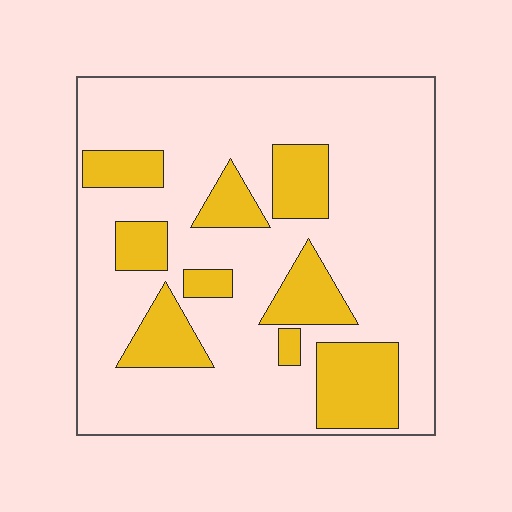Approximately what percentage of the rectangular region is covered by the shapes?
Approximately 25%.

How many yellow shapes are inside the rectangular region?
9.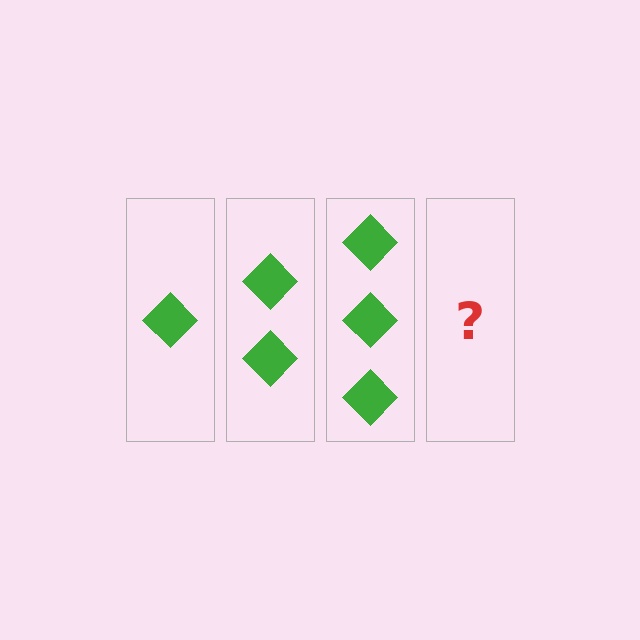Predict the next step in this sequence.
The next step is 4 diamonds.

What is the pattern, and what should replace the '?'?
The pattern is that each step adds one more diamond. The '?' should be 4 diamonds.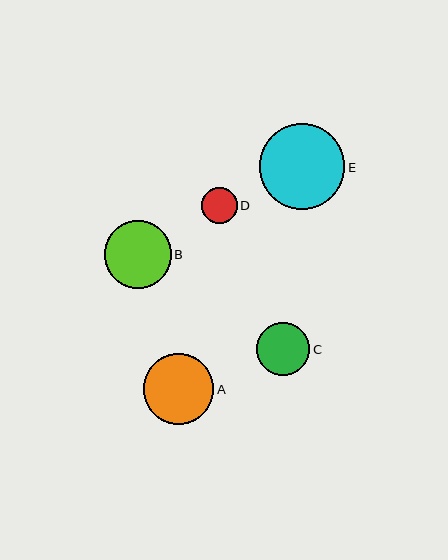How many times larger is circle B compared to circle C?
Circle B is approximately 1.3 times the size of circle C.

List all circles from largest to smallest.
From largest to smallest: E, A, B, C, D.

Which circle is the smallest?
Circle D is the smallest with a size of approximately 36 pixels.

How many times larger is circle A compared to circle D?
Circle A is approximately 2.0 times the size of circle D.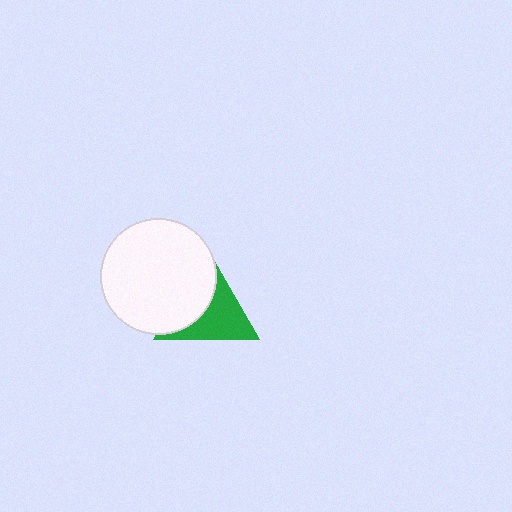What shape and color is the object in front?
The object in front is a white circle.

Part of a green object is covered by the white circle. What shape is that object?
It is a triangle.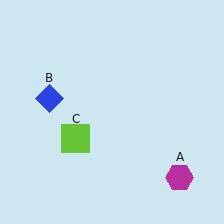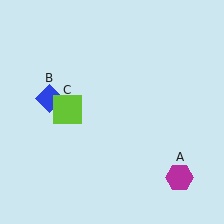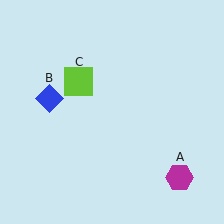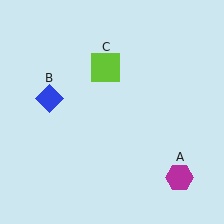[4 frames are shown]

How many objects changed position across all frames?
1 object changed position: lime square (object C).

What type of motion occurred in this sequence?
The lime square (object C) rotated clockwise around the center of the scene.